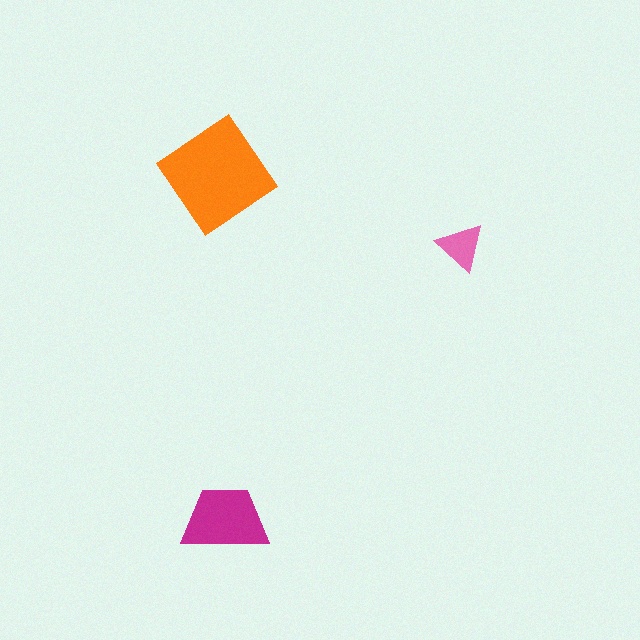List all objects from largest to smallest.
The orange diamond, the magenta trapezoid, the pink triangle.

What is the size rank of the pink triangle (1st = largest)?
3rd.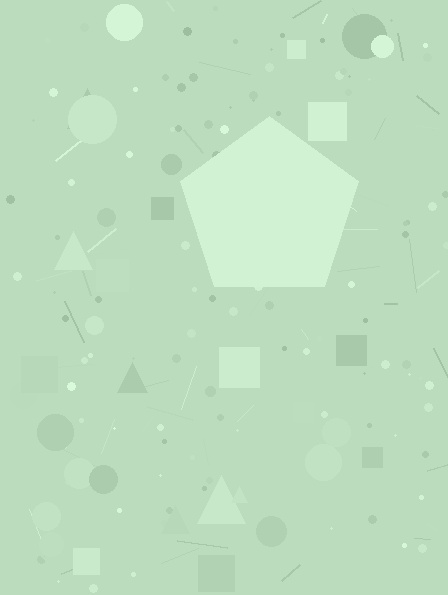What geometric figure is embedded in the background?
A pentagon is embedded in the background.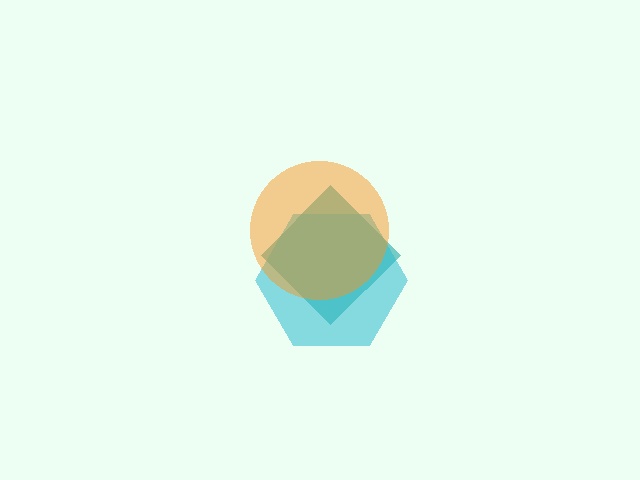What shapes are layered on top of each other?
The layered shapes are: a teal diamond, a cyan hexagon, an orange circle.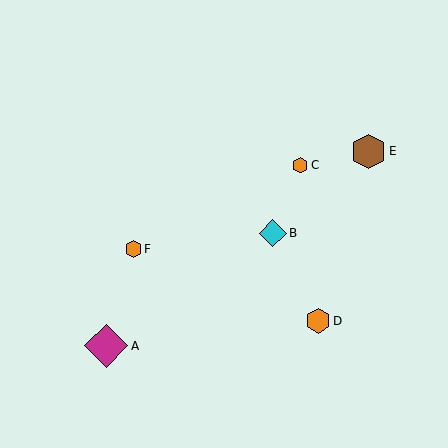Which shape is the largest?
The magenta diamond (labeled A) is the largest.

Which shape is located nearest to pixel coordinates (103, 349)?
The magenta diamond (labeled A) at (106, 346) is nearest to that location.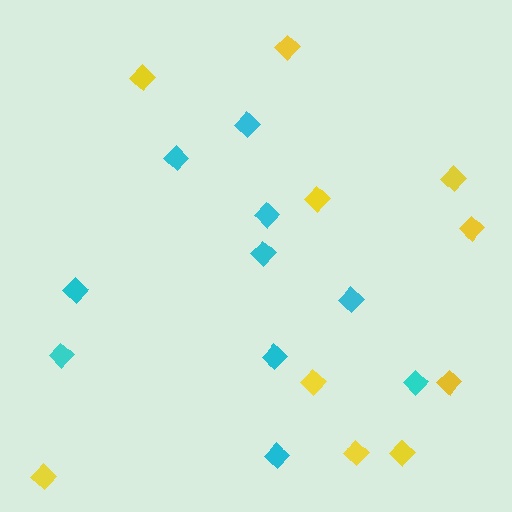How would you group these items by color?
There are 2 groups: one group of cyan diamonds (10) and one group of yellow diamonds (10).